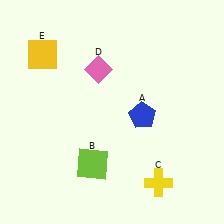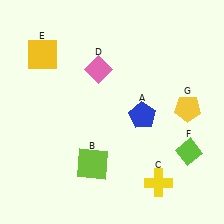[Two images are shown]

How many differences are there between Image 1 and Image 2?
There are 2 differences between the two images.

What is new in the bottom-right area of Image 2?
A lime diamond (F) was added in the bottom-right area of Image 2.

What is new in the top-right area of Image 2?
A yellow pentagon (G) was added in the top-right area of Image 2.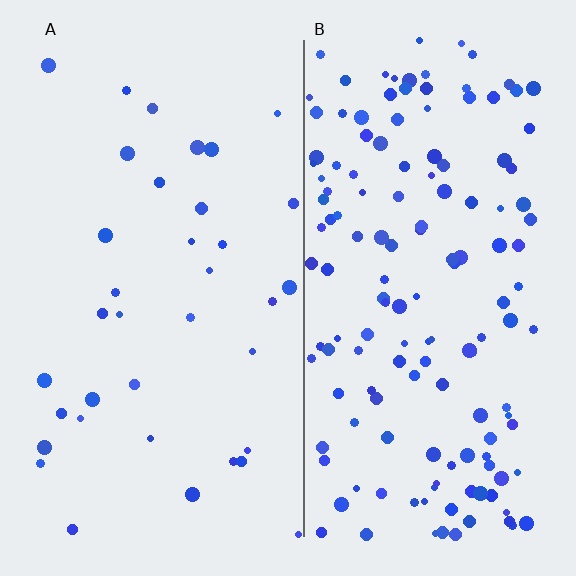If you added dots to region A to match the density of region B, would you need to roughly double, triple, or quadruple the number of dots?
Approximately quadruple.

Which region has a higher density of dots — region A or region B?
B (the right).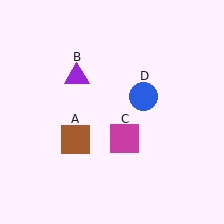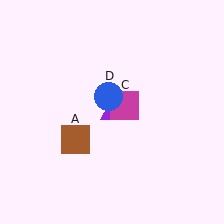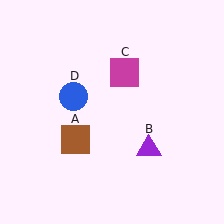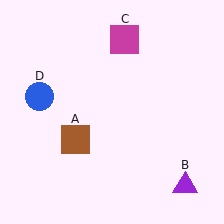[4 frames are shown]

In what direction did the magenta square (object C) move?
The magenta square (object C) moved up.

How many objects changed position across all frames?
3 objects changed position: purple triangle (object B), magenta square (object C), blue circle (object D).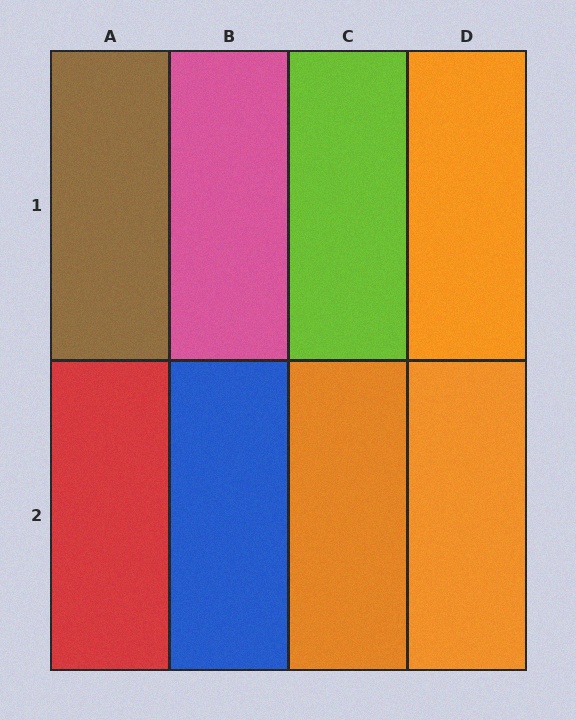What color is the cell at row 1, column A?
Brown.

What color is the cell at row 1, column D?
Orange.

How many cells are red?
1 cell is red.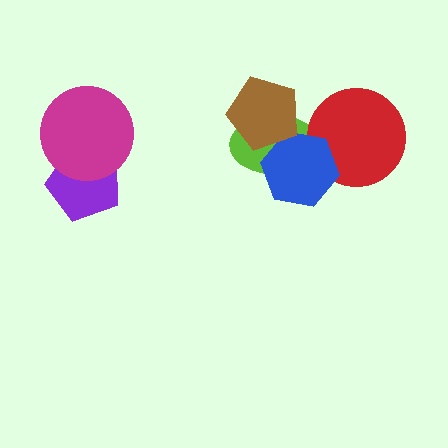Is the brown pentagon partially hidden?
No, no other shape covers it.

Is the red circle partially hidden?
Yes, it is partially covered by another shape.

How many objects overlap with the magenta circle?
1 object overlaps with the magenta circle.